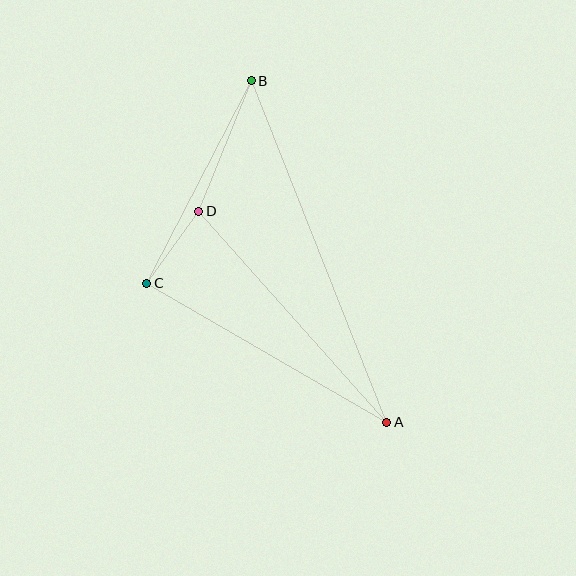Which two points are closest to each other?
Points C and D are closest to each other.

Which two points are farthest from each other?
Points A and B are farthest from each other.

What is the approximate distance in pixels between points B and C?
The distance between B and C is approximately 228 pixels.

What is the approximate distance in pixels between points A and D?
The distance between A and D is approximately 282 pixels.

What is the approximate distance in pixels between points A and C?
The distance between A and C is approximately 277 pixels.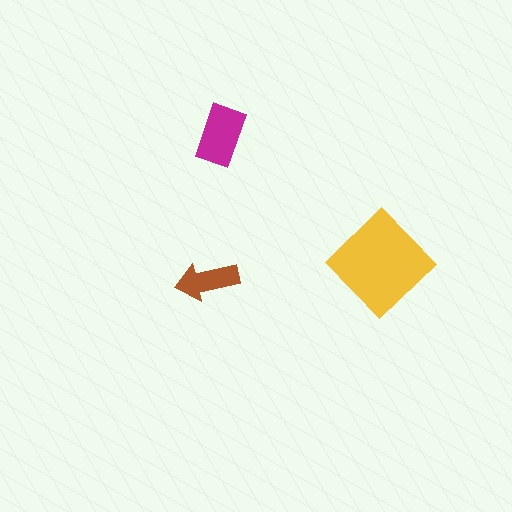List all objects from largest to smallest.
The yellow diamond, the magenta rectangle, the brown arrow.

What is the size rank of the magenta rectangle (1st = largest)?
2nd.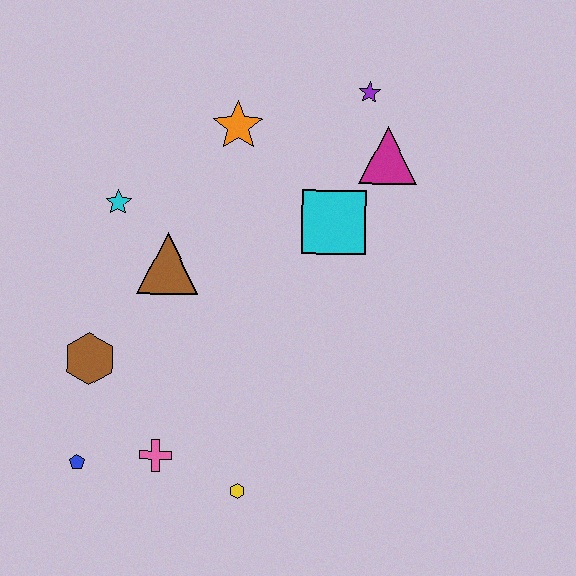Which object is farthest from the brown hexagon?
The purple star is farthest from the brown hexagon.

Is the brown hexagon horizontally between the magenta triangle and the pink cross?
No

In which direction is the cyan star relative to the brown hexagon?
The cyan star is above the brown hexagon.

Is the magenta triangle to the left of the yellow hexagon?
No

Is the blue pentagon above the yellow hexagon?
Yes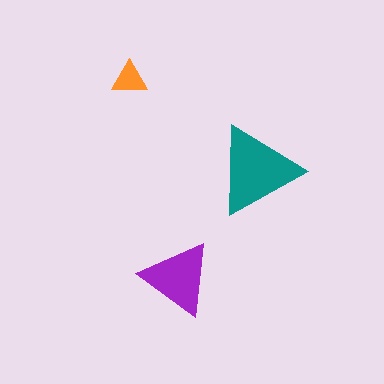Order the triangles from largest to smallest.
the teal one, the purple one, the orange one.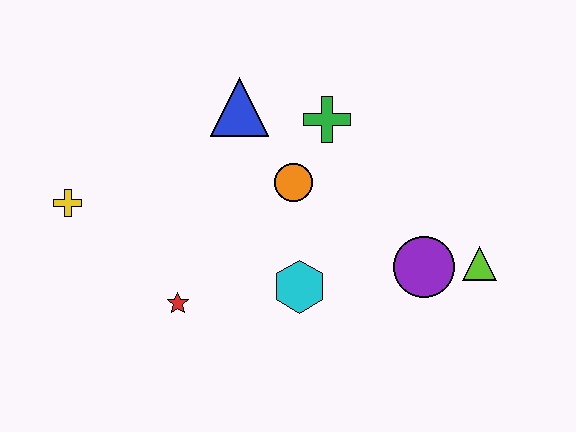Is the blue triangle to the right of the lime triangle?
No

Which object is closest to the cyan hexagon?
The orange circle is closest to the cyan hexagon.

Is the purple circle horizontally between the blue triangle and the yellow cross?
No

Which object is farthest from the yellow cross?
The lime triangle is farthest from the yellow cross.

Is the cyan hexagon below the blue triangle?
Yes